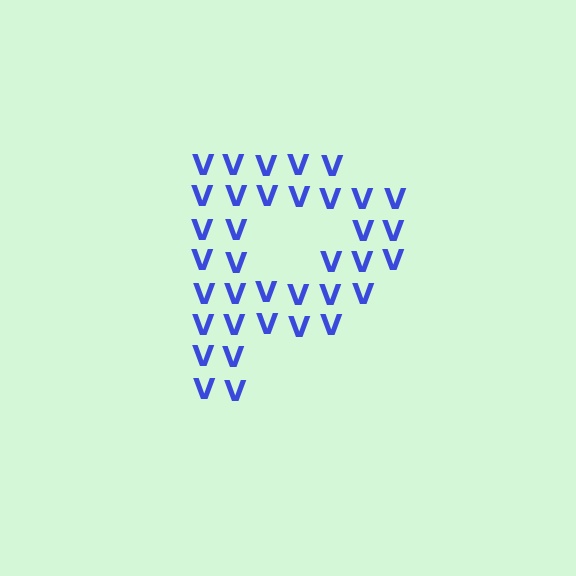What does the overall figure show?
The overall figure shows the letter P.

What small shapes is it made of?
It is made of small letter V's.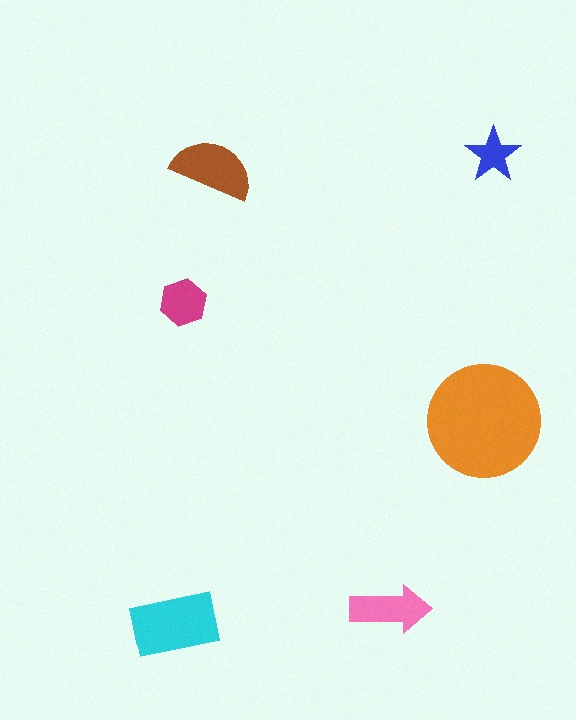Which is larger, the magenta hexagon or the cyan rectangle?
The cyan rectangle.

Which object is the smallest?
The blue star.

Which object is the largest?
The orange circle.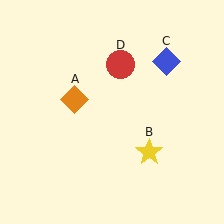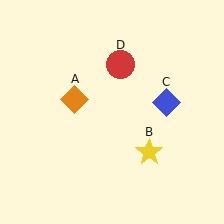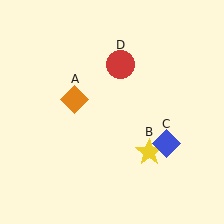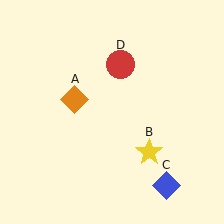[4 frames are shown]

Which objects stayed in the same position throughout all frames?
Orange diamond (object A) and yellow star (object B) and red circle (object D) remained stationary.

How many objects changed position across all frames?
1 object changed position: blue diamond (object C).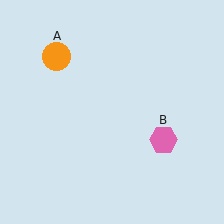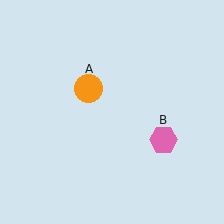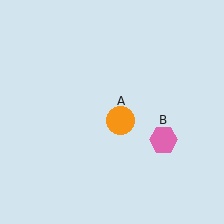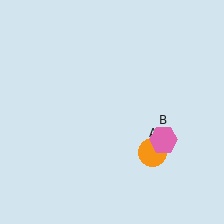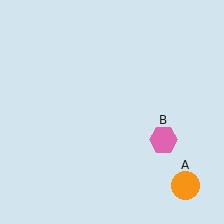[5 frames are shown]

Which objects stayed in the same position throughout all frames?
Pink hexagon (object B) remained stationary.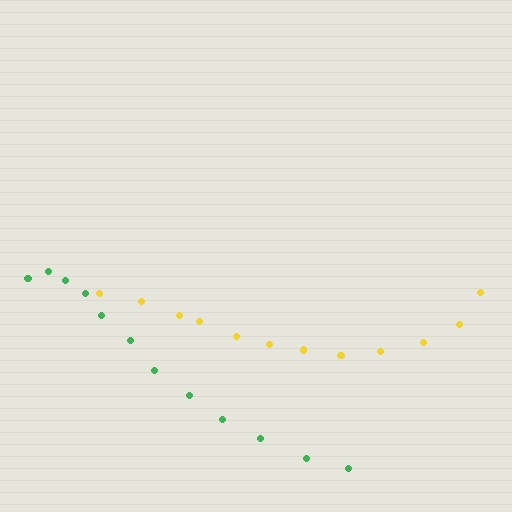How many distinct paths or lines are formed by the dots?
There are 2 distinct paths.